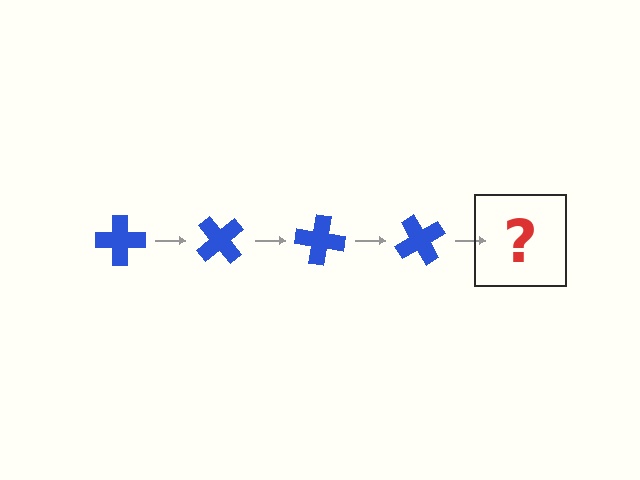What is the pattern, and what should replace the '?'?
The pattern is that the cross rotates 50 degrees each step. The '?' should be a blue cross rotated 200 degrees.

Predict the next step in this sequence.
The next step is a blue cross rotated 200 degrees.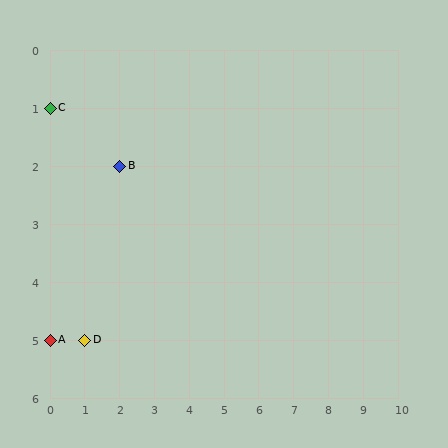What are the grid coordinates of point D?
Point D is at grid coordinates (1, 5).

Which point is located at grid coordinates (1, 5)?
Point D is at (1, 5).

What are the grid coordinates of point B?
Point B is at grid coordinates (2, 2).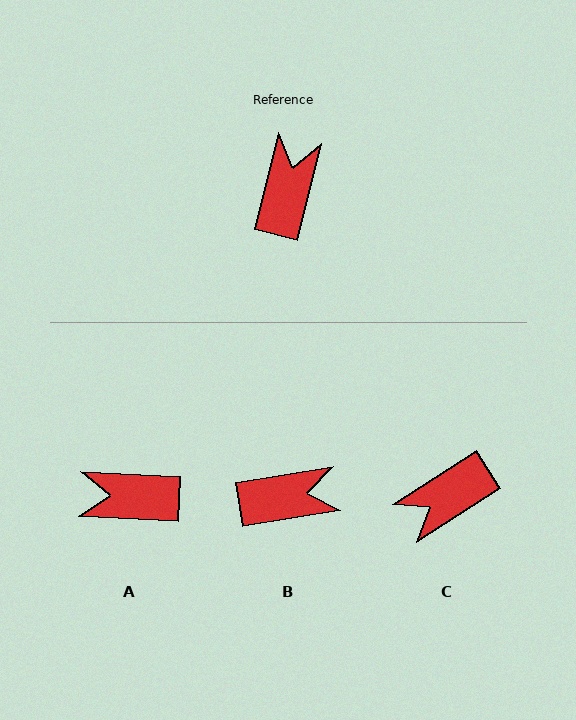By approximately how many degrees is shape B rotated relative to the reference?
Approximately 67 degrees clockwise.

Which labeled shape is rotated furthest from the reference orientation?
C, about 137 degrees away.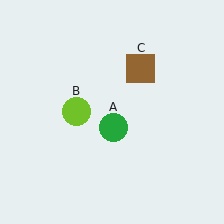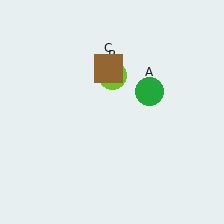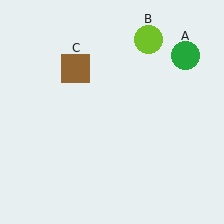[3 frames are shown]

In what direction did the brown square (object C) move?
The brown square (object C) moved left.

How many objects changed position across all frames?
3 objects changed position: green circle (object A), lime circle (object B), brown square (object C).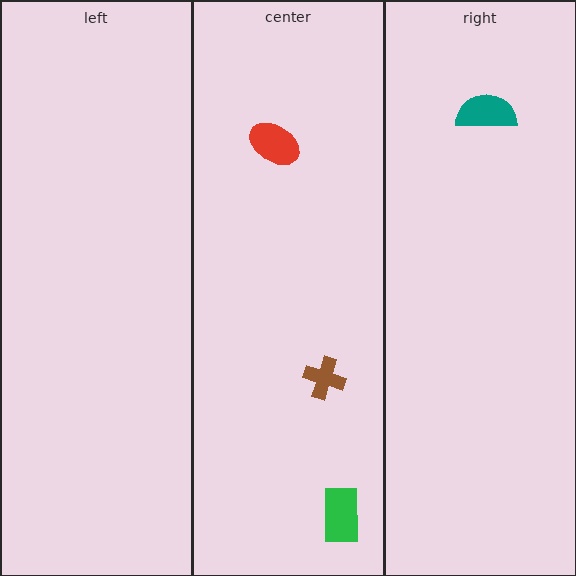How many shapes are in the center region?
3.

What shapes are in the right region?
The teal semicircle.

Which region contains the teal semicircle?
The right region.